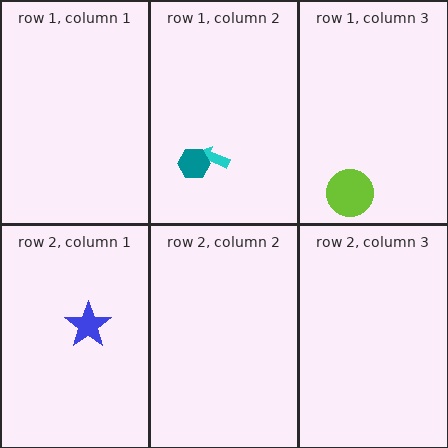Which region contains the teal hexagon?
The row 1, column 2 region.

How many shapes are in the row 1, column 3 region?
1.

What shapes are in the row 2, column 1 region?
The blue star.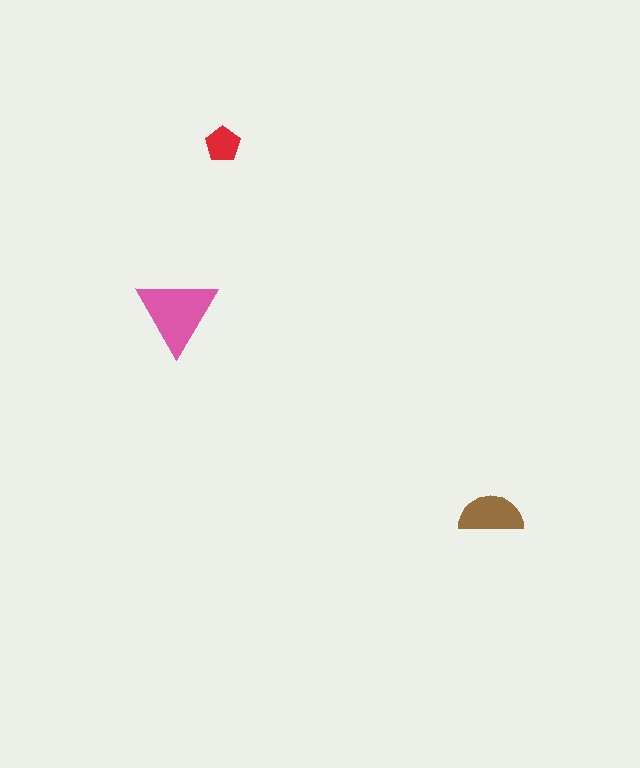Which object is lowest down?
The brown semicircle is bottommost.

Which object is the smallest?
The red pentagon.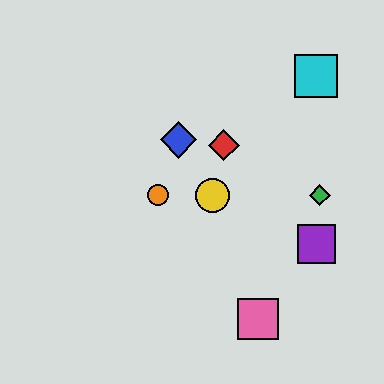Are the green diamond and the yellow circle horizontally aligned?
Yes, both are at y≈195.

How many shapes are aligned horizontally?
3 shapes (the green diamond, the yellow circle, the orange circle) are aligned horizontally.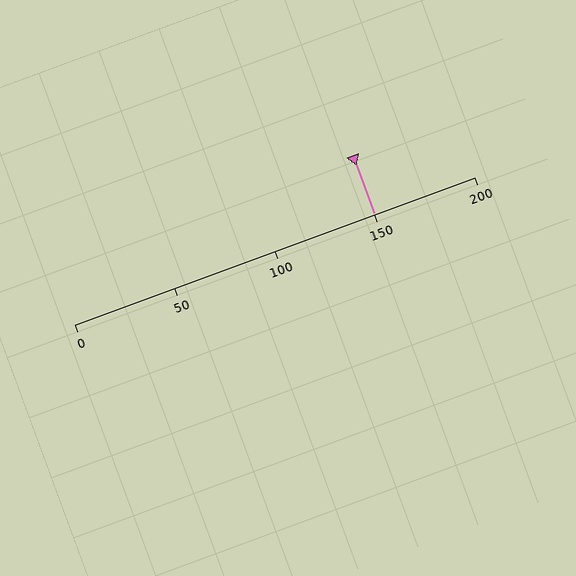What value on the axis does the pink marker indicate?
The marker indicates approximately 150.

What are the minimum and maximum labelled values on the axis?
The axis runs from 0 to 200.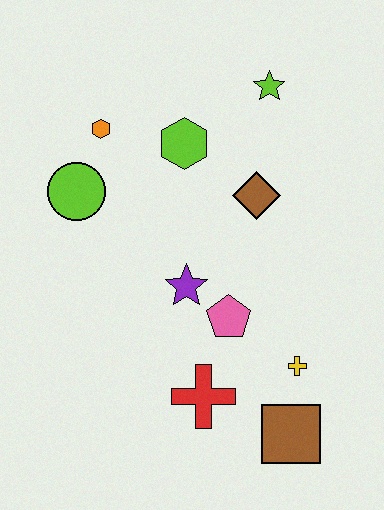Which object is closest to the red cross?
The pink pentagon is closest to the red cross.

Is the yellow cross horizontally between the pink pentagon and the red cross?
No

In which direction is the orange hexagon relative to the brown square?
The orange hexagon is above the brown square.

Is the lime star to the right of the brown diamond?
Yes